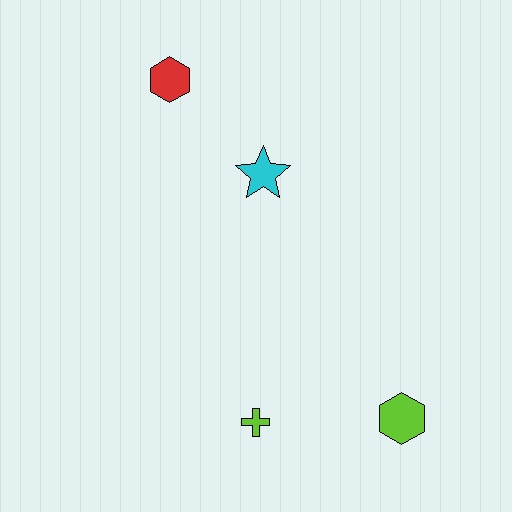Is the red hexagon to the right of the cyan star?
No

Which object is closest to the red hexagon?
The cyan star is closest to the red hexagon.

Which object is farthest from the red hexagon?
The lime hexagon is farthest from the red hexagon.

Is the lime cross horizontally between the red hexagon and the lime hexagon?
Yes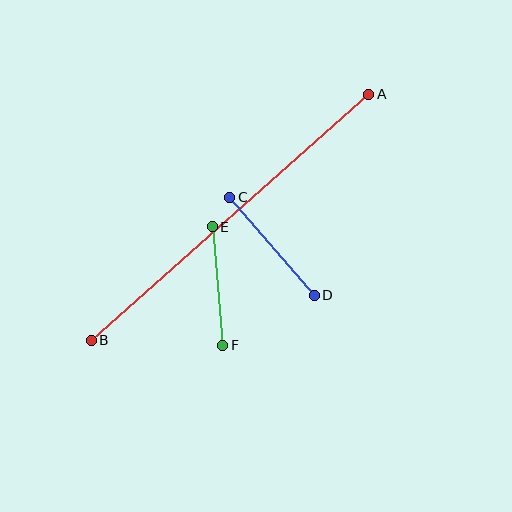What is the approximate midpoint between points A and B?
The midpoint is at approximately (230, 217) pixels.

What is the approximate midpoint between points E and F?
The midpoint is at approximately (217, 286) pixels.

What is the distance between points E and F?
The distance is approximately 119 pixels.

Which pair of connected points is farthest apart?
Points A and B are farthest apart.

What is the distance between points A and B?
The distance is approximately 371 pixels.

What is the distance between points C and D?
The distance is approximately 129 pixels.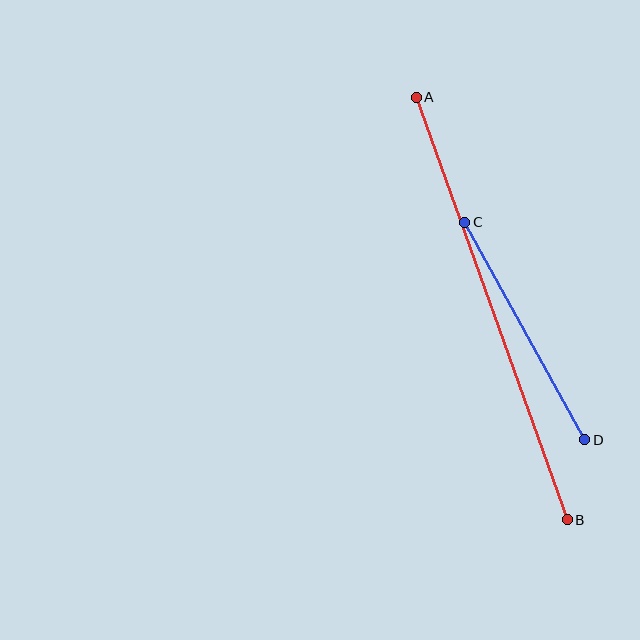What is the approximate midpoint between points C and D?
The midpoint is at approximately (525, 331) pixels.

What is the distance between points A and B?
The distance is approximately 449 pixels.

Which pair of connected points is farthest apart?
Points A and B are farthest apart.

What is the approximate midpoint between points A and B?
The midpoint is at approximately (492, 309) pixels.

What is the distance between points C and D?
The distance is approximately 249 pixels.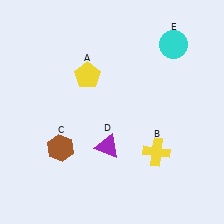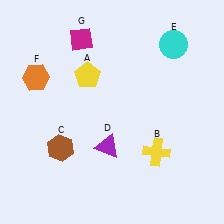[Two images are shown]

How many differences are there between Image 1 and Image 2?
There are 2 differences between the two images.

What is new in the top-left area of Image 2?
An orange hexagon (F) was added in the top-left area of Image 2.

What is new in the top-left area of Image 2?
A magenta diamond (G) was added in the top-left area of Image 2.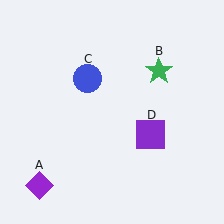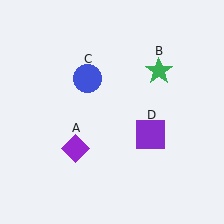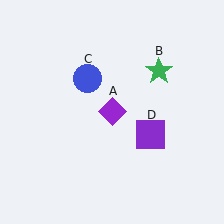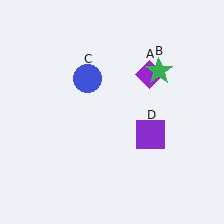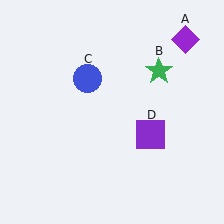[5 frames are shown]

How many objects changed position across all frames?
1 object changed position: purple diamond (object A).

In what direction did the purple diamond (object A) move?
The purple diamond (object A) moved up and to the right.